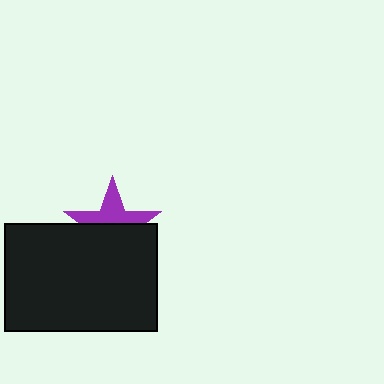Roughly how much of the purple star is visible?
About half of it is visible (roughly 46%).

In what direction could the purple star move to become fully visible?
The purple star could move up. That would shift it out from behind the black rectangle entirely.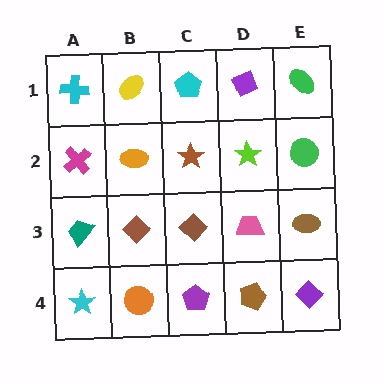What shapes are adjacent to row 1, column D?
A lime star (row 2, column D), a cyan pentagon (row 1, column C), a green ellipse (row 1, column E).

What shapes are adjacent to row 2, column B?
A yellow ellipse (row 1, column B), a brown diamond (row 3, column B), a magenta cross (row 2, column A), a brown star (row 2, column C).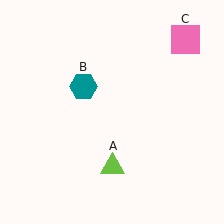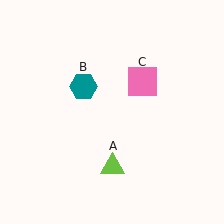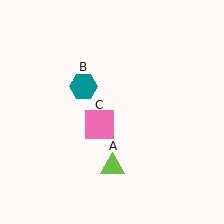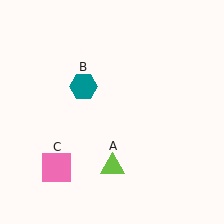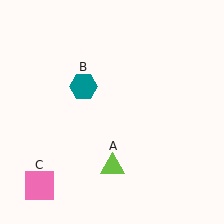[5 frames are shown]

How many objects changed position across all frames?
1 object changed position: pink square (object C).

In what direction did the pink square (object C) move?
The pink square (object C) moved down and to the left.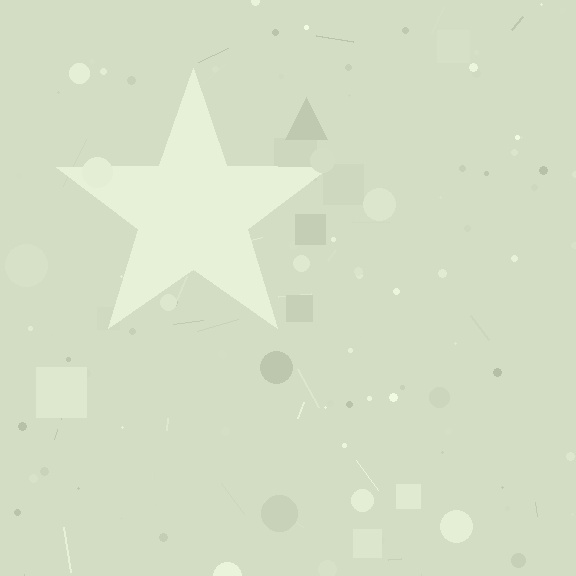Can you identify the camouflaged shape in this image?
The camouflaged shape is a star.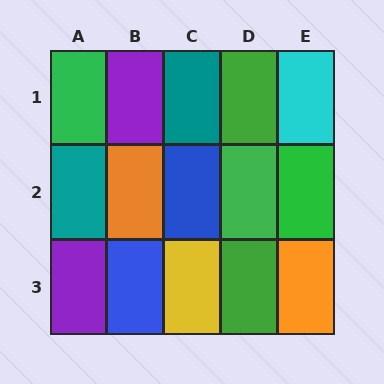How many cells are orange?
2 cells are orange.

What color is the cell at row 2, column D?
Green.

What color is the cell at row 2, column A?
Teal.